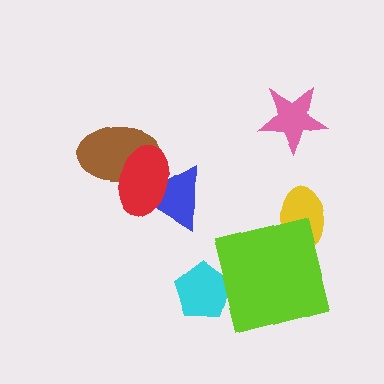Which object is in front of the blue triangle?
The red ellipse is in front of the blue triangle.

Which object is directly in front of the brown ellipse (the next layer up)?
The blue triangle is directly in front of the brown ellipse.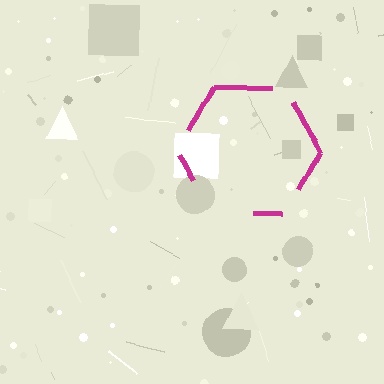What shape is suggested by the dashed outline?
The dashed outline suggests a hexagon.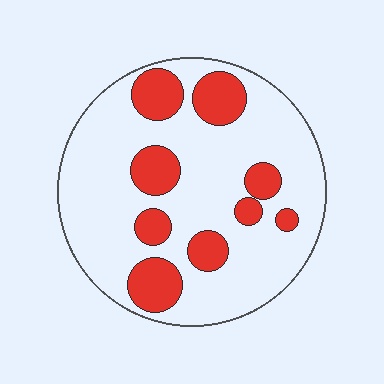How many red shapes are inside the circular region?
9.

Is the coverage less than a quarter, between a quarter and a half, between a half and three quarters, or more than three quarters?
Less than a quarter.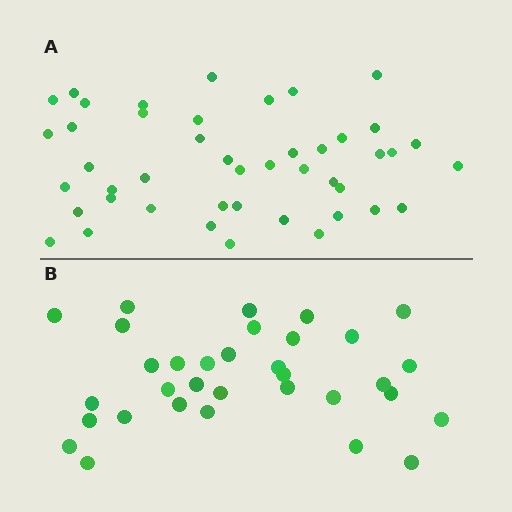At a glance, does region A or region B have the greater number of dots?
Region A (the top region) has more dots.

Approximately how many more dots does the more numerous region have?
Region A has roughly 12 or so more dots than region B.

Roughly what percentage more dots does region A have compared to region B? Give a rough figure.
About 35% more.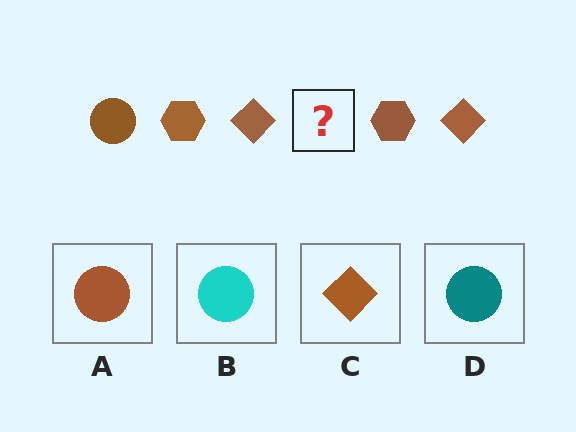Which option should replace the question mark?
Option A.